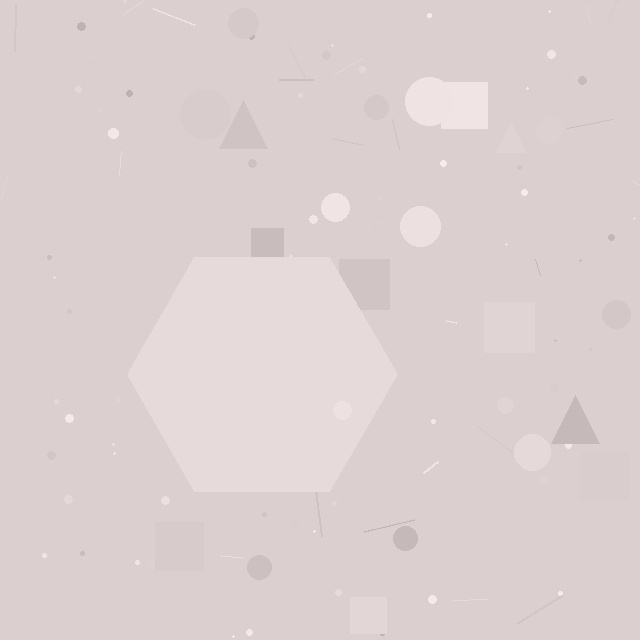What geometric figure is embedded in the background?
A hexagon is embedded in the background.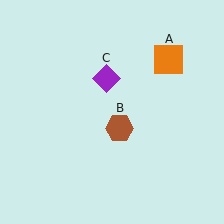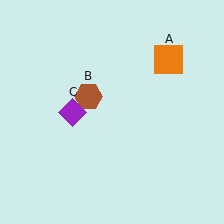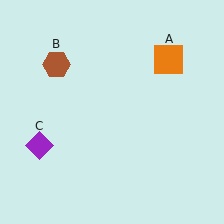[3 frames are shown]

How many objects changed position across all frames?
2 objects changed position: brown hexagon (object B), purple diamond (object C).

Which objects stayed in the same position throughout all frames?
Orange square (object A) remained stationary.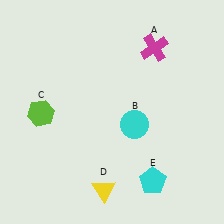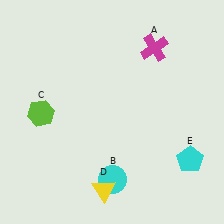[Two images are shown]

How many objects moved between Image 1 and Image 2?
2 objects moved between the two images.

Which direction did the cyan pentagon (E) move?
The cyan pentagon (E) moved right.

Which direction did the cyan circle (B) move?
The cyan circle (B) moved down.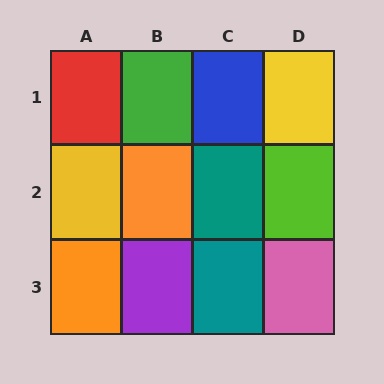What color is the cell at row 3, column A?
Orange.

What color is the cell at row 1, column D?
Yellow.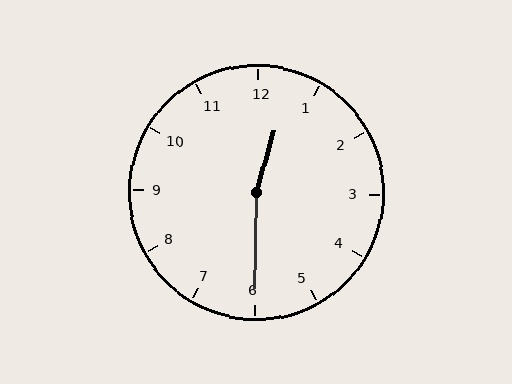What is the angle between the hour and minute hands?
Approximately 165 degrees.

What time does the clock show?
12:30.